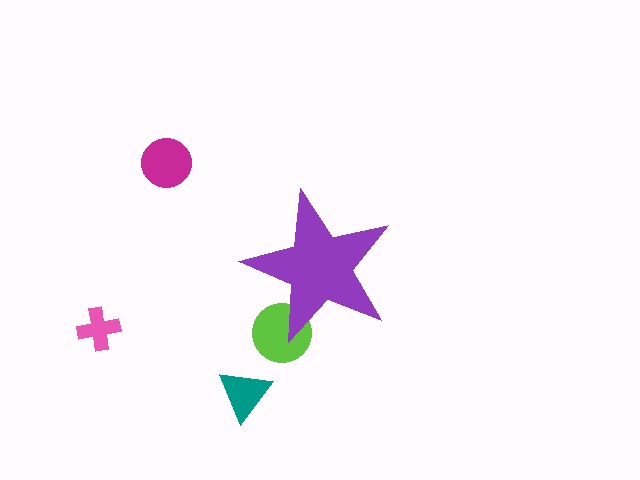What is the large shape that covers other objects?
A purple star.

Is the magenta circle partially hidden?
No, the magenta circle is fully visible.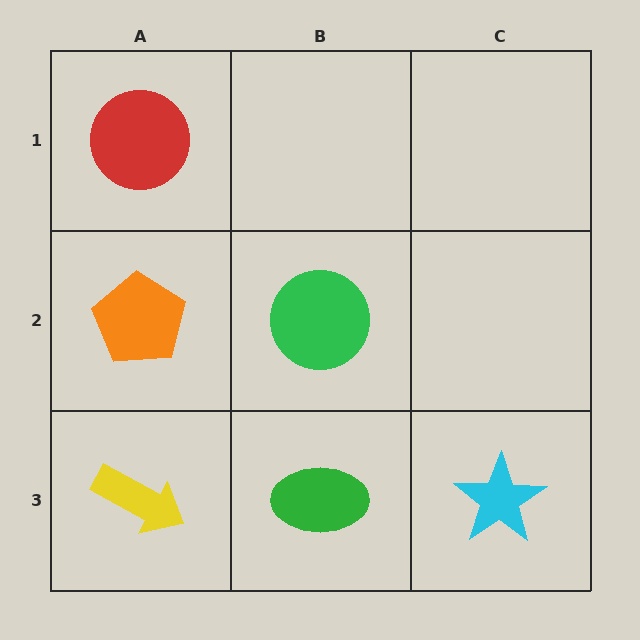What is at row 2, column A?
An orange pentagon.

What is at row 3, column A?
A yellow arrow.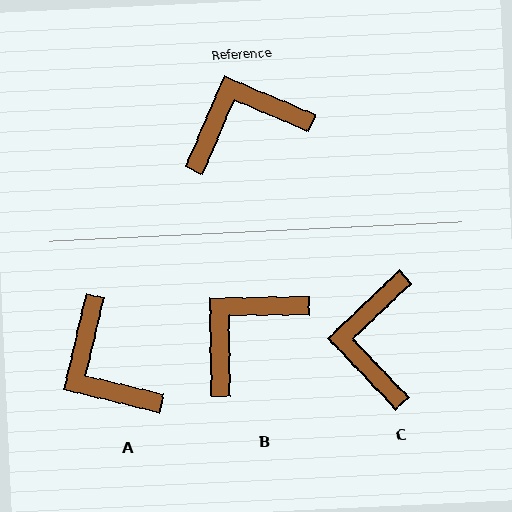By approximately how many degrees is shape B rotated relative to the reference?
Approximately 24 degrees counter-clockwise.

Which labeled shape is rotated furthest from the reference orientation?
A, about 100 degrees away.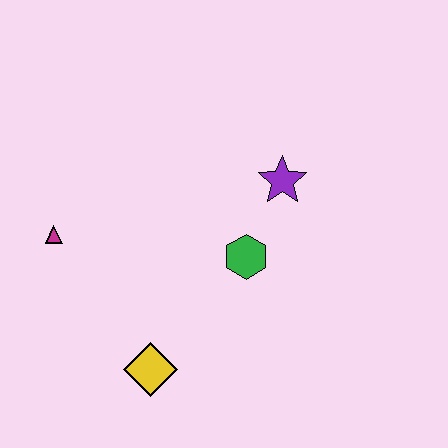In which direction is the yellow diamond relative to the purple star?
The yellow diamond is below the purple star.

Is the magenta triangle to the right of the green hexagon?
No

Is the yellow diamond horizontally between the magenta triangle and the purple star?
Yes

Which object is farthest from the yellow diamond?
The purple star is farthest from the yellow diamond.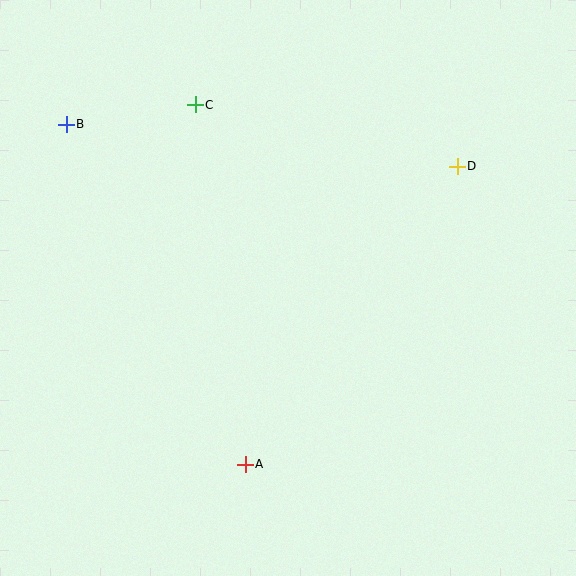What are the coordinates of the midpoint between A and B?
The midpoint between A and B is at (156, 294).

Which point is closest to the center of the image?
Point A at (245, 464) is closest to the center.